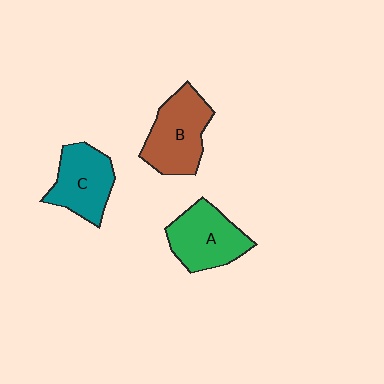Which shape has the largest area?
Shape B (brown).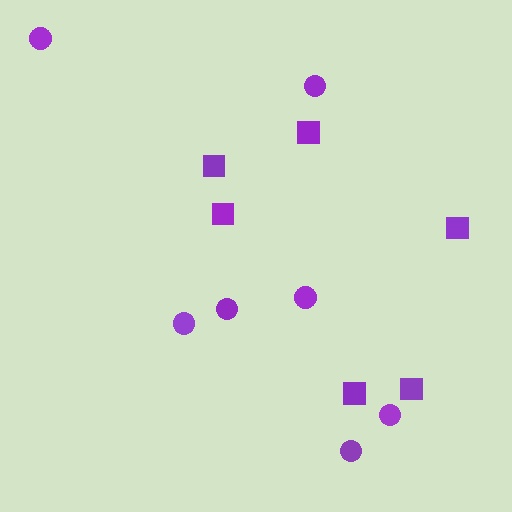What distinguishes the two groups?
There are 2 groups: one group of circles (7) and one group of squares (6).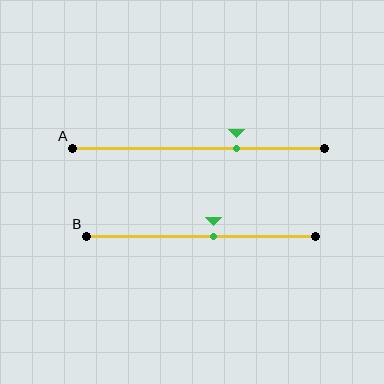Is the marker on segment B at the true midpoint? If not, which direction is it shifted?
No, the marker on segment B is shifted to the right by about 5% of the segment length.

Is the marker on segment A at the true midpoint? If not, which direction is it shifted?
No, the marker on segment A is shifted to the right by about 15% of the segment length.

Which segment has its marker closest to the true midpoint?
Segment B has its marker closest to the true midpoint.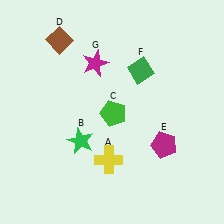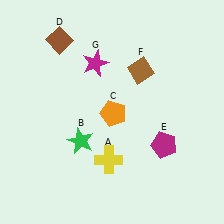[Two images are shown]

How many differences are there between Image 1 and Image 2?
There are 2 differences between the two images.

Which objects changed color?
C changed from green to orange. F changed from green to brown.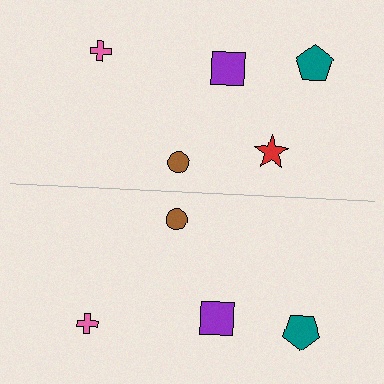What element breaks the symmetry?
A red star is missing from the bottom side.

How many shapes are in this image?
There are 9 shapes in this image.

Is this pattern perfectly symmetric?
No, the pattern is not perfectly symmetric. A red star is missing from the bottom side.